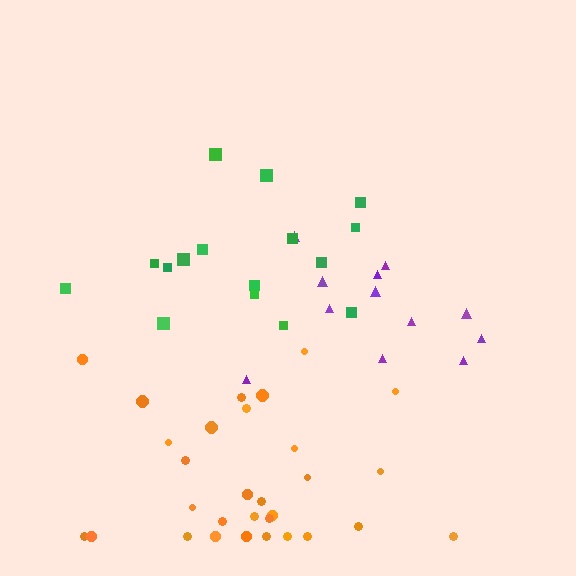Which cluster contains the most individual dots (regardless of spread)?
Orange (30).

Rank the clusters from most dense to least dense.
orange, green, purple.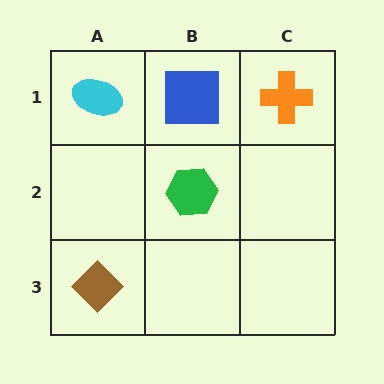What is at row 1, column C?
An orange cross.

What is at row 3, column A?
A brown diamond.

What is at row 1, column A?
A cyan ellipse.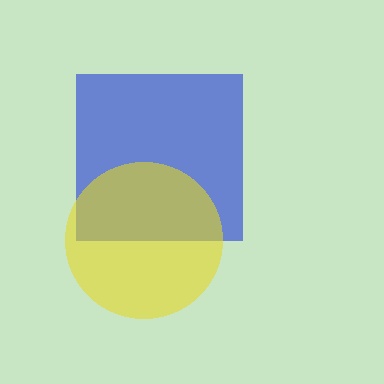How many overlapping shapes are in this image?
There are 2 overlapping shapes in the image.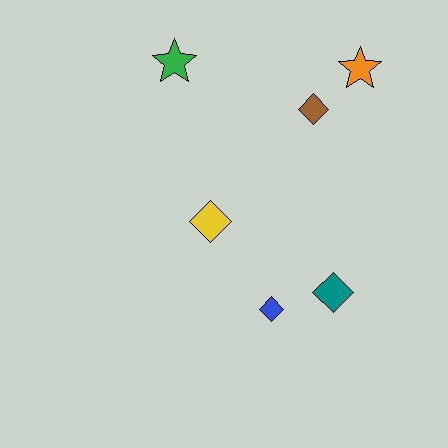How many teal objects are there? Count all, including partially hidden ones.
There is 1 teal object.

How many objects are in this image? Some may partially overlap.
There are 6 objects.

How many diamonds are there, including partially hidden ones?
There are 4 diamonds.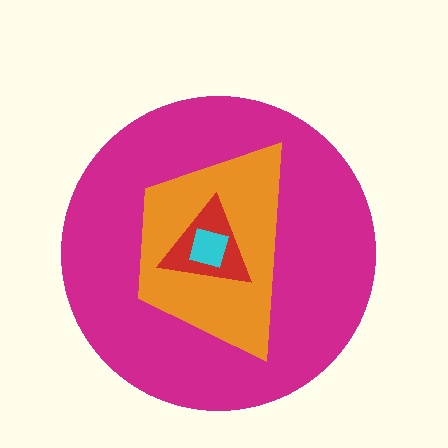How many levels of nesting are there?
4.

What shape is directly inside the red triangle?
The cyan diamond.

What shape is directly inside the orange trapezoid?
The red triangle.